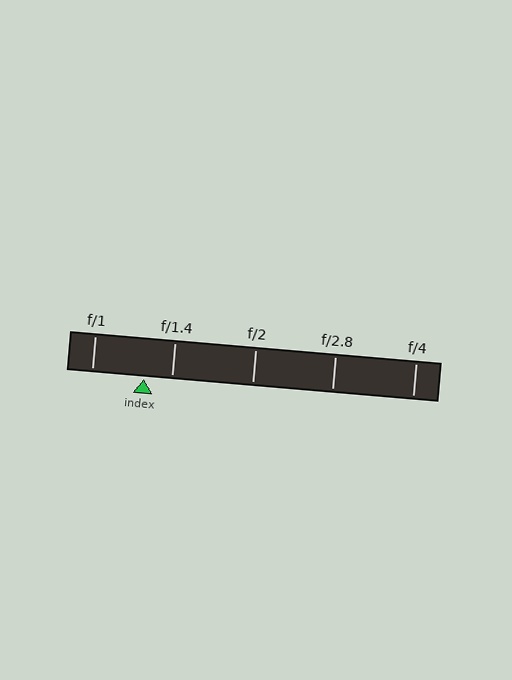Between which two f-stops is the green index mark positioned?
The index mark is between f/1 and f/1.4.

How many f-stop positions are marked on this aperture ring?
There are 5 f-stop positions marked.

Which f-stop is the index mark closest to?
The index mark is closest to f/1.4.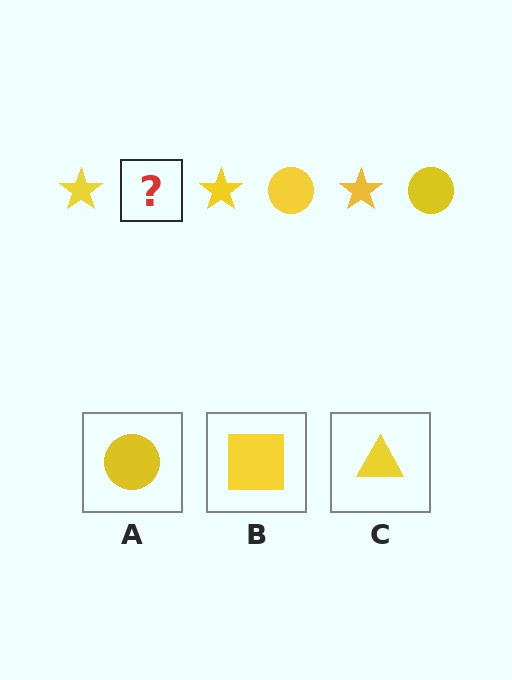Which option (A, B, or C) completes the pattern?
A.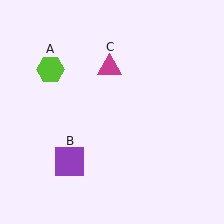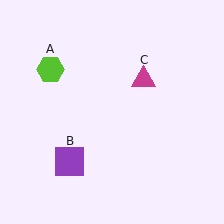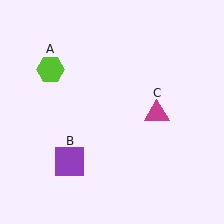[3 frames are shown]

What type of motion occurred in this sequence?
The magenta triangle (object C) rotated clockwise around the center of the scene.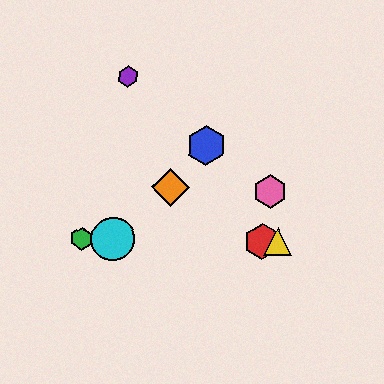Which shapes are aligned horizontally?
The red hexagon, the green hexagon, the yellow triangle, the cyan circle are aligned horizontally.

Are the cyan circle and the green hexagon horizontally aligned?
Yes, both are at y≈239.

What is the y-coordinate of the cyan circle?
The cyan circle is at y≈239.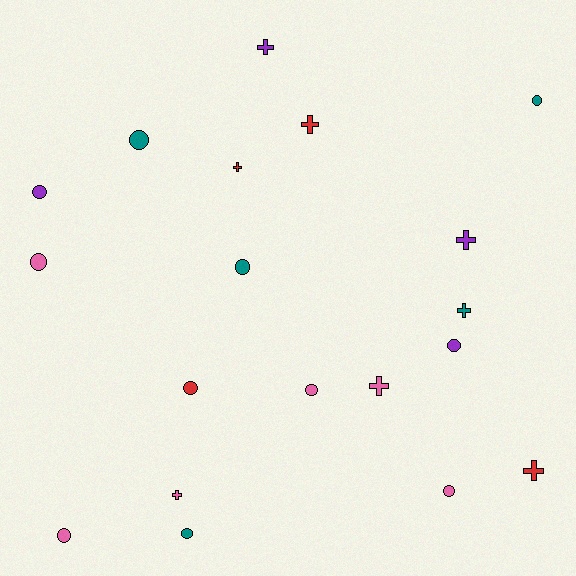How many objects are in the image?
There are 19 objects.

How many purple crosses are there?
There are 2 purple crosses.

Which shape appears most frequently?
Circle, with 11 objects.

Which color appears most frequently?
Pink, with 6 objects.